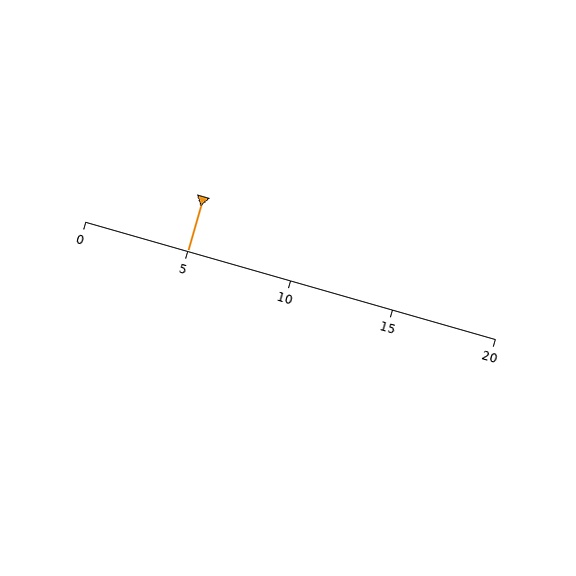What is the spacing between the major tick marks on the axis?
The major ticks are spaced 5 apart.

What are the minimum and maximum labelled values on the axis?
The axis runs from 0 to 20.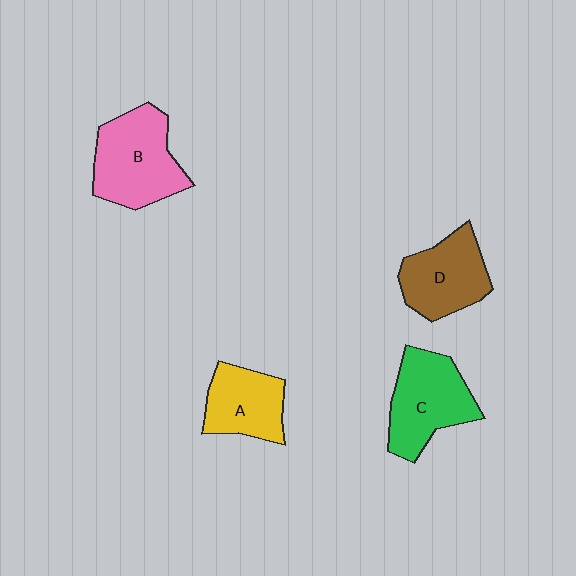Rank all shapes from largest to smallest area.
From largest to smallest: B (pink), C (green), D (brown), A (yellow).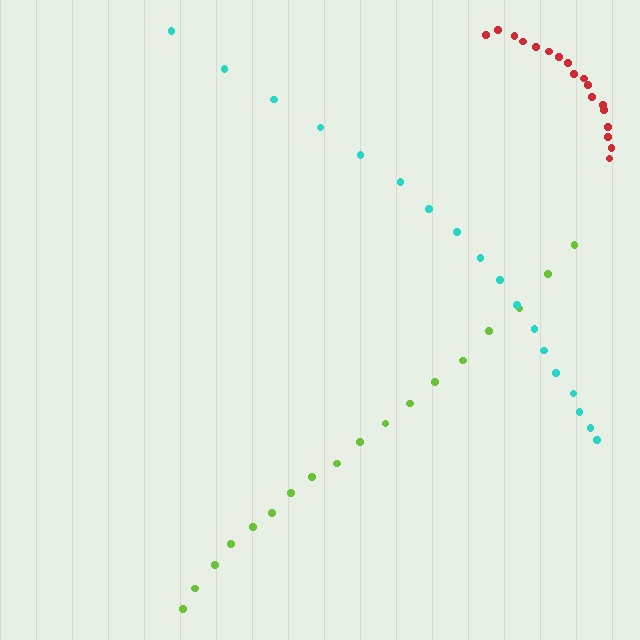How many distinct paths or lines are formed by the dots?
There are 3 distinct paths.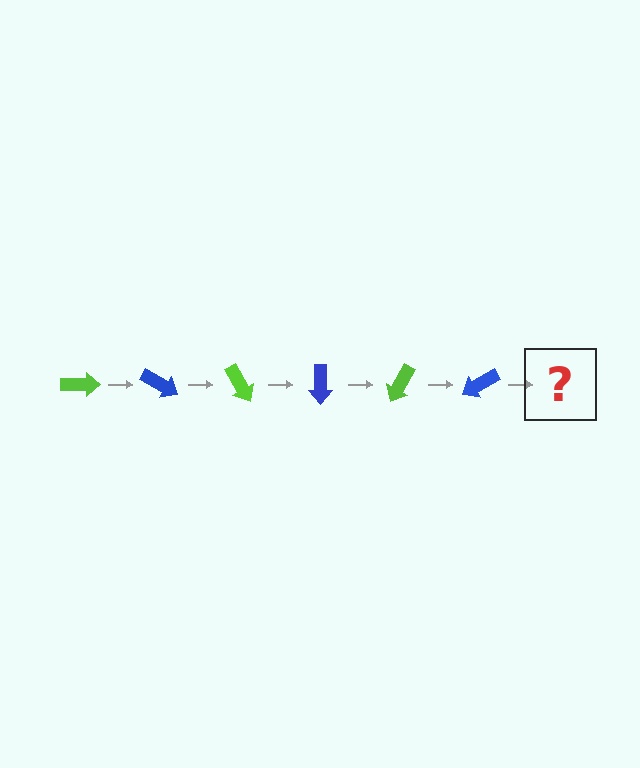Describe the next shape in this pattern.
It should be a lime arrow, rotated 180 degrees from the start.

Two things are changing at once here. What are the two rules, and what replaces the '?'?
The two rules are that it rotates 30 degrees each step and the color cycles through lime and blue. The '?' should be a lime arrow, rotated 180 degrees from the start.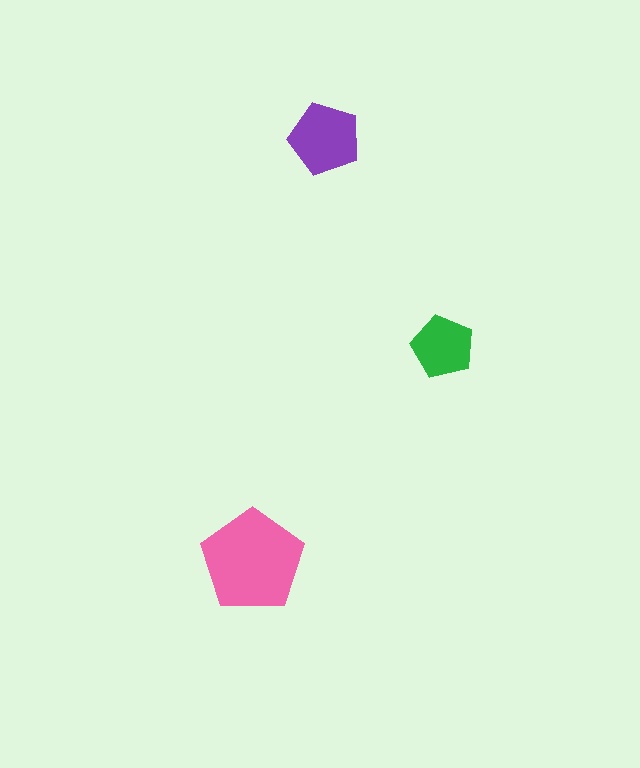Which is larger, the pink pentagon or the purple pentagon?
The pink one.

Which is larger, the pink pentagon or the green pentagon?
The pink one.